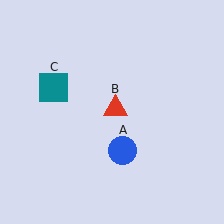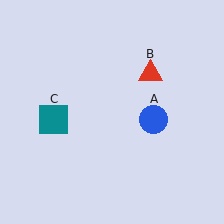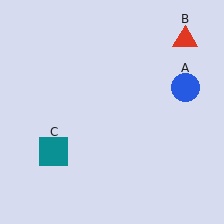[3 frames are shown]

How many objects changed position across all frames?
3 objects changed position: blue circle (object A), red triangle (object B), teal square (object C).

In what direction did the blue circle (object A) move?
The blue circle (object A) moved up and to the right.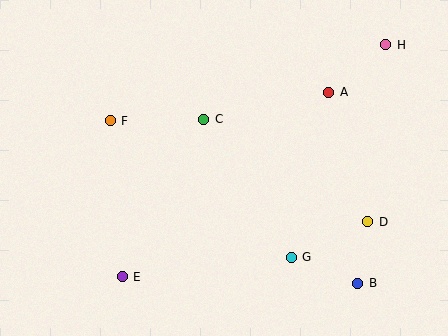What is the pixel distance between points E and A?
The distance between E and A is 277 pixels.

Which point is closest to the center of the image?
Point C at (204, 119) is closest to the center.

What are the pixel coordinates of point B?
Point B is at (358, 284).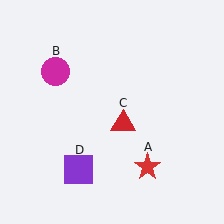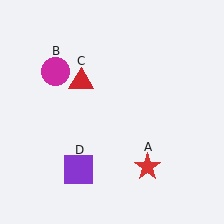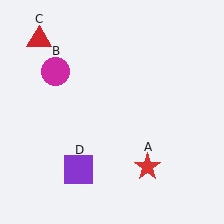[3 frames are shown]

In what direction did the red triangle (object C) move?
The red triangle (object C) moved up and to the left.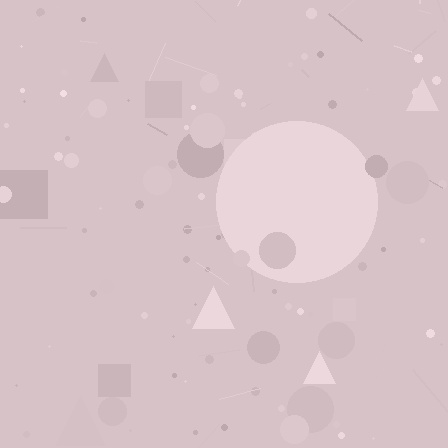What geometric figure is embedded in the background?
A circle is embedded in the background.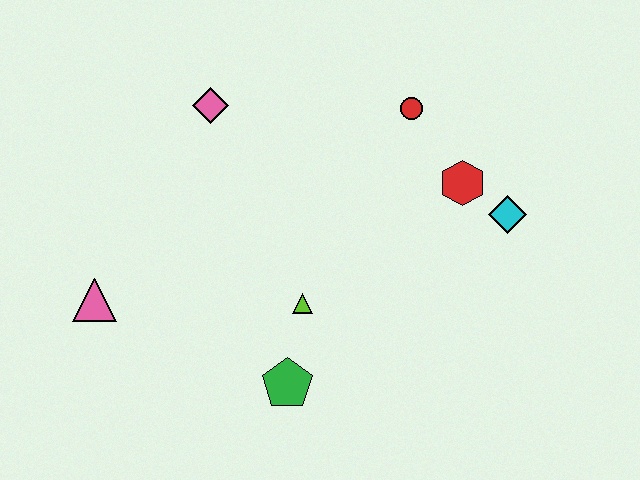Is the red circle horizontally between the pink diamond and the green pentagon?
No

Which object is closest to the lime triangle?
The green pentagon is closest to the lime triangle.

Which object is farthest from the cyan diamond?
The pink triangle is farthest from the cyan diamond.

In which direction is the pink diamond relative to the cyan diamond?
The pink diamond is to the left of the cyan diamond.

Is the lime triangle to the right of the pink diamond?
Yes